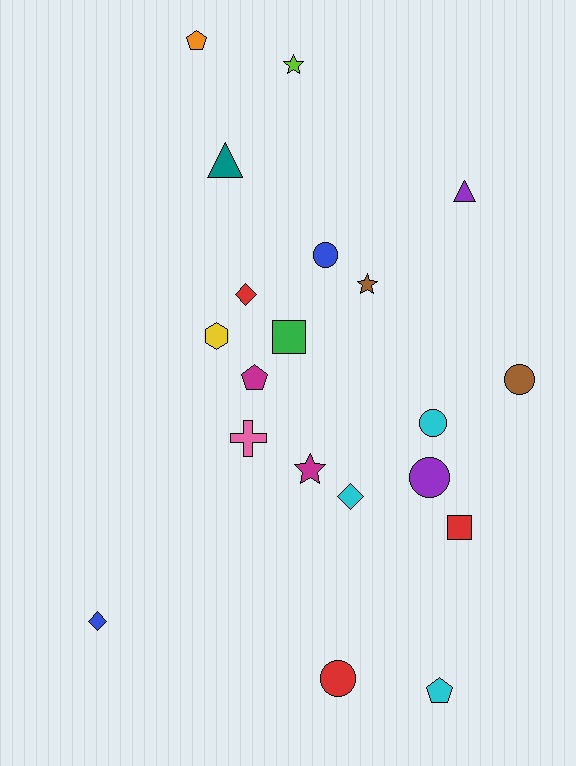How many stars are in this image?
There are 3 stars.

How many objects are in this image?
There are 20 objects.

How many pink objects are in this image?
There is 1 pink object.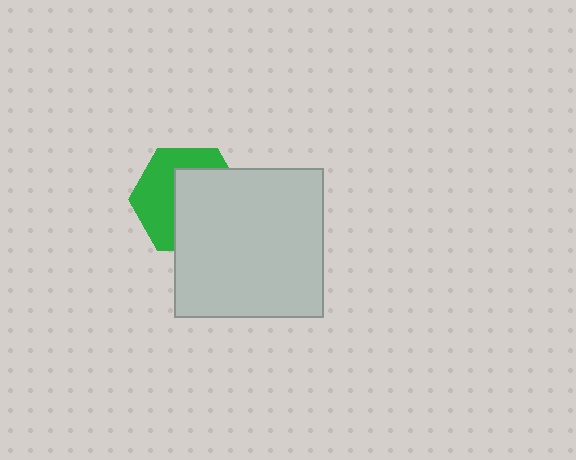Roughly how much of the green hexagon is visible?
About half of it is visible (roughly 45%).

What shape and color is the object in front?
The object in front is a light gray square.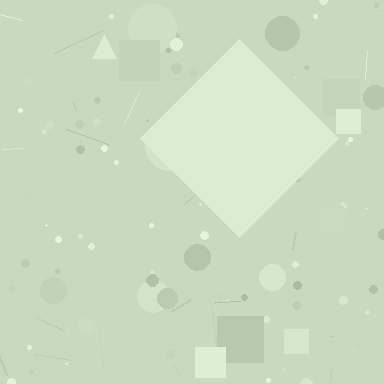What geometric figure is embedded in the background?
A diamond is embedded in the background.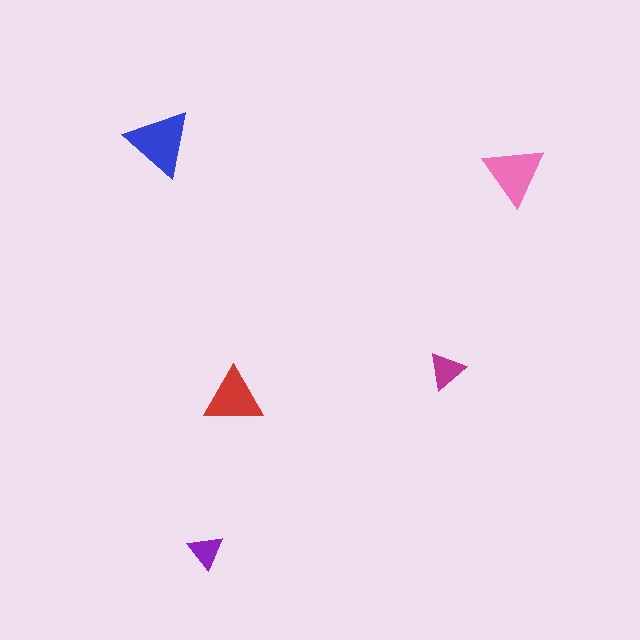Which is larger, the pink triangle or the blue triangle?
The blue one.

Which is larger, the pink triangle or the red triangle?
The pink one.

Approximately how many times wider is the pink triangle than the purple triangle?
About 2 times wider.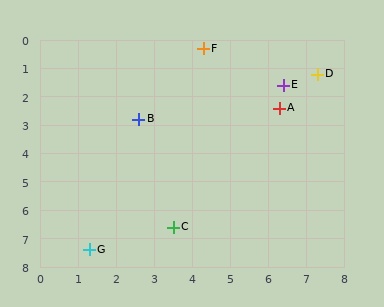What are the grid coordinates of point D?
Point D is at approximately (7.3, 1.2).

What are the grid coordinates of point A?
Point A is at approximately (6.3, 2.4).